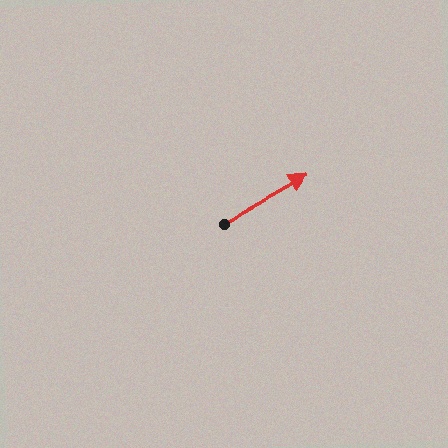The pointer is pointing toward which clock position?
Roughly 2 o'clock.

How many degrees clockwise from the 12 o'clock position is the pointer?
Approximately 60 degrees.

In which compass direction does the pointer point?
Northeast.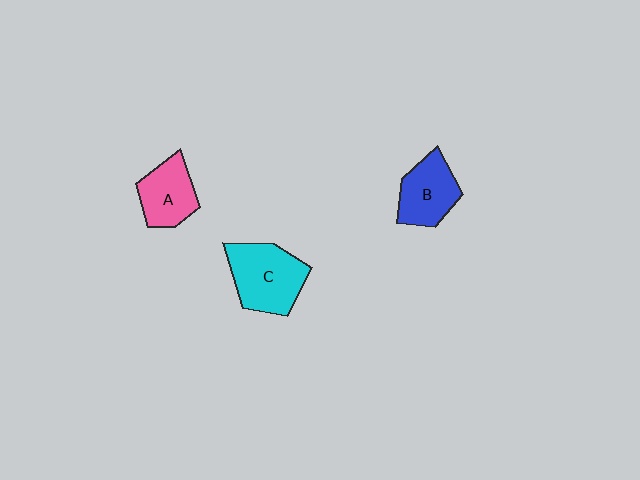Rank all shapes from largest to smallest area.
From largest to smallest: C (cyan), B (blue), A (pink).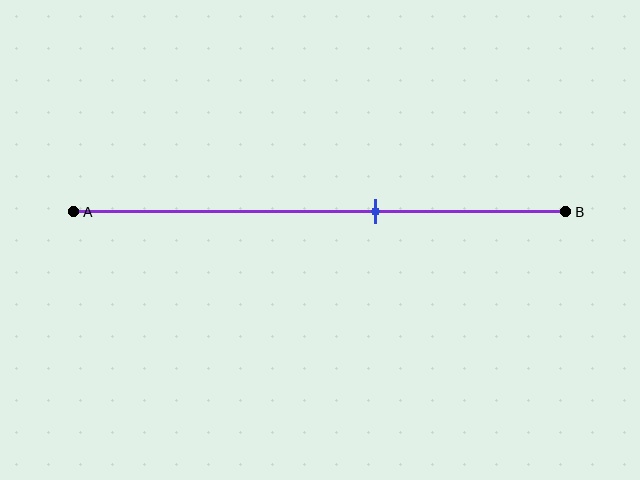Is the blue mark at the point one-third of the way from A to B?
No, the mark is at about 60% from A, not at the 33% one-third point.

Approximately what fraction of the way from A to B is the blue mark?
The blue mark is approximately 60% of the way from A to B.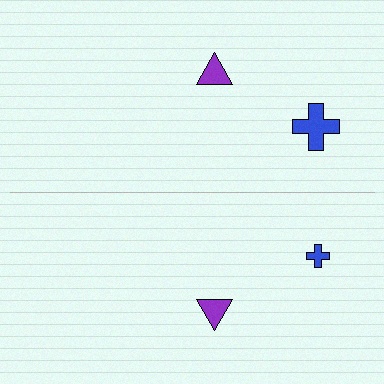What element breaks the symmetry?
The blue cross on the bottom side has a different size than its mirror counterpart.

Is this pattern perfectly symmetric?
No, the pattern is not perfectly symmetric. The blue cross on the bottom side has a different size than its mirror counterpart.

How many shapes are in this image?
There are 4 shapes in this image.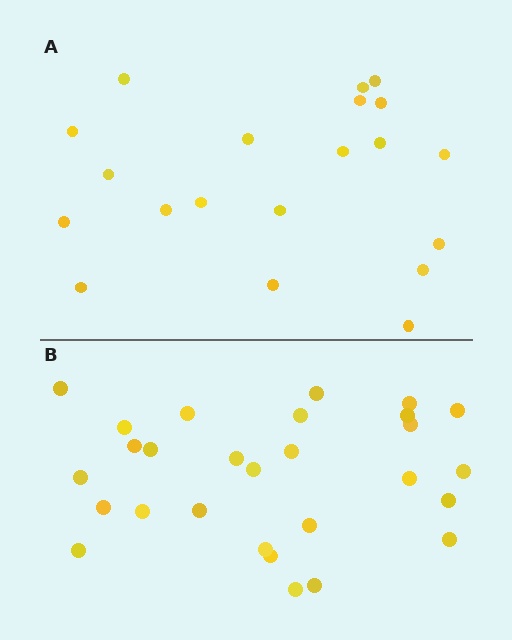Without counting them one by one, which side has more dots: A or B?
Region B (the bottom region) has more dots.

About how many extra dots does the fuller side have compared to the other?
Region B has roughly 8 or so more dots than region A.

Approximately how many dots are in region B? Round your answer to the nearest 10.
About 30 dots. (The exact count is 28, which rounds to 30.)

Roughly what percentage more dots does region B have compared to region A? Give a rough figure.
About 40% more.